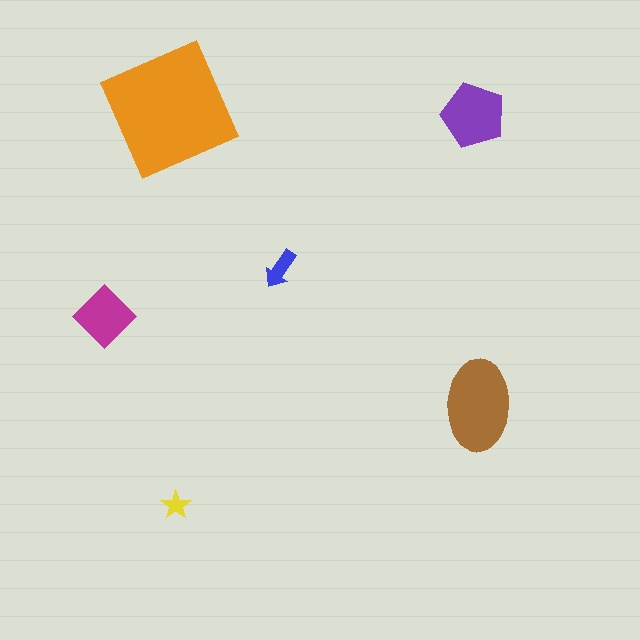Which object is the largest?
The orange square.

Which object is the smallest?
The yellow star.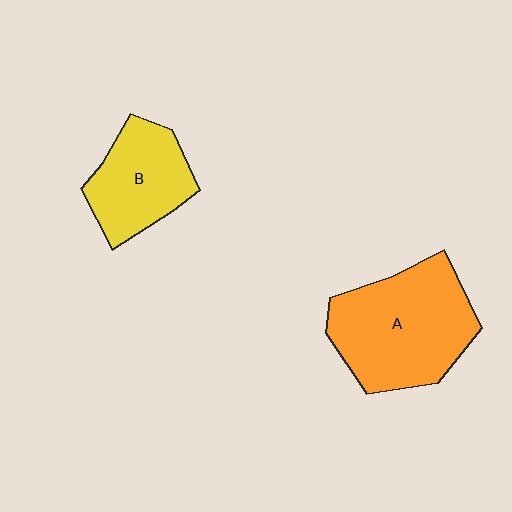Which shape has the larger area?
Shape A (orange).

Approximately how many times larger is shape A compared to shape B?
Approximately 1.6 times.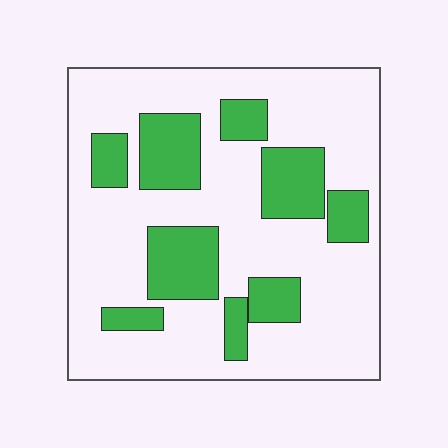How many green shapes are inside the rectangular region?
9.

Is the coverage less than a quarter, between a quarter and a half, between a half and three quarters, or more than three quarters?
Between a quarter and a half.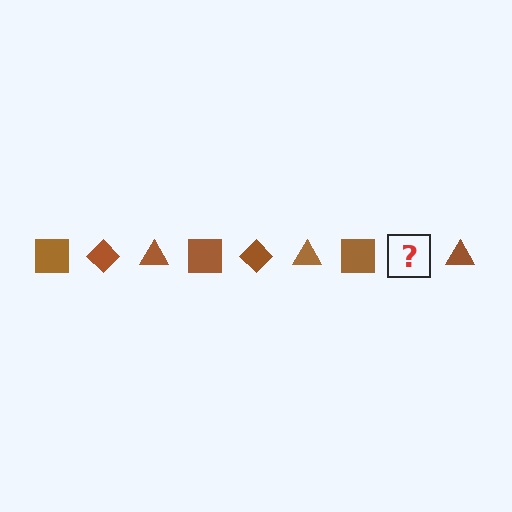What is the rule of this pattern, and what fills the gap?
The rule is that the pattern cycles through square, diamond, triangle shapes in brown. The gap should be filled with a brown diamond.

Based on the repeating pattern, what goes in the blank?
The blank should be a brown diamond.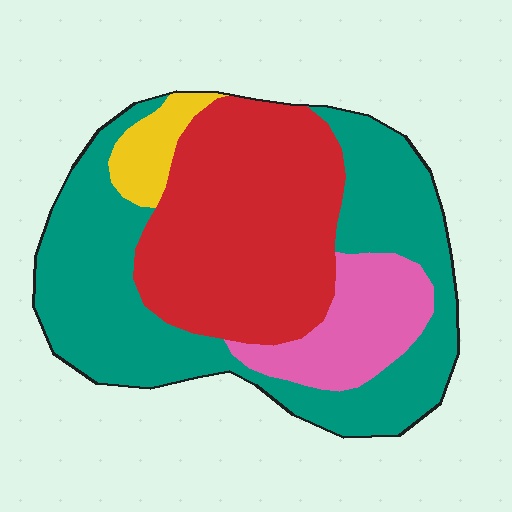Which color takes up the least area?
Yellow, at roughly 5%.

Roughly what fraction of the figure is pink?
Pink takes up about one eighth (1/8) of the figure.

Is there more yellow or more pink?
Pink.